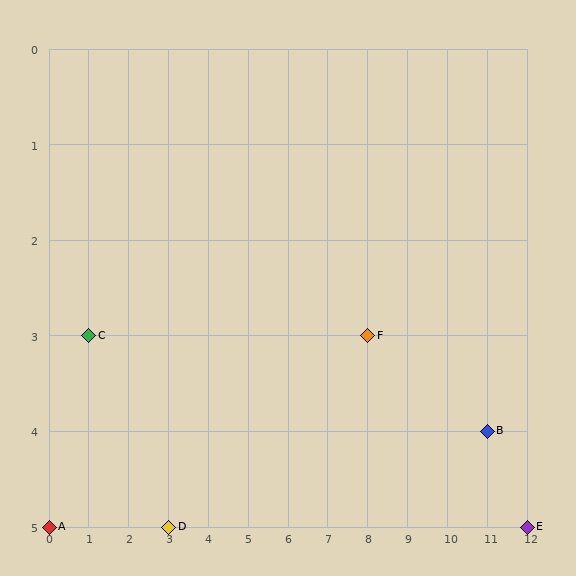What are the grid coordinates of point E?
Point E is at grid coordinates (12, 5).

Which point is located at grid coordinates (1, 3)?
Point C is at (1, 3).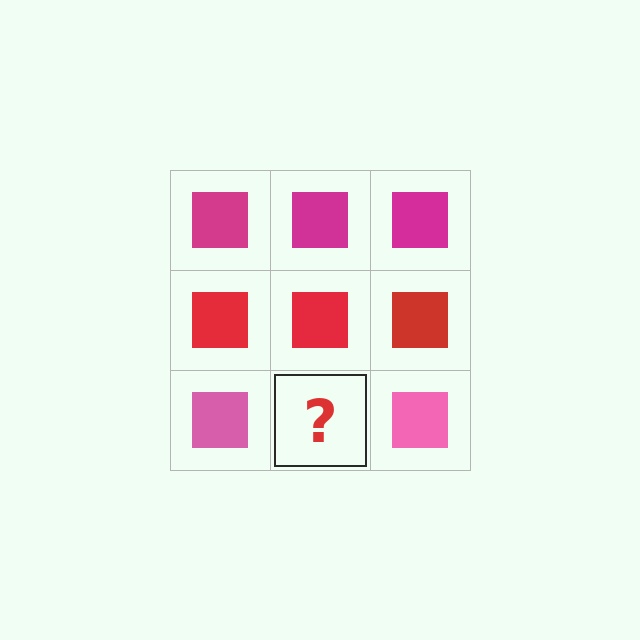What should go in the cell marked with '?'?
The missing cell should contain a pink square.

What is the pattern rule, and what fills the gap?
The rule is that each row has a consistent color. The gap should be filled with a pink square.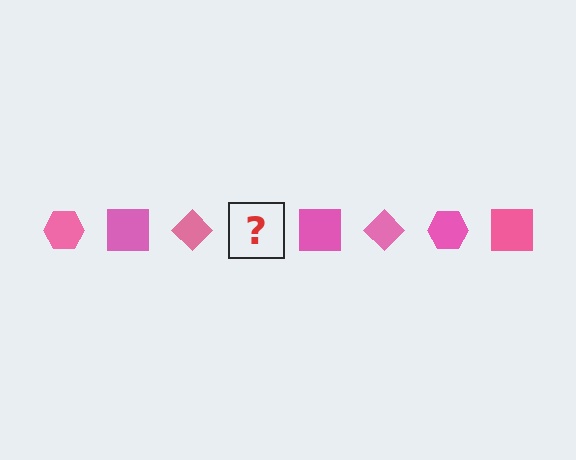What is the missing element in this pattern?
The missing element is a pink hexagon.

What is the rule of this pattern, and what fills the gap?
The rule is that the pattern cycles through hexagon, square, diamond shapes in pink. The gap should be filled with a pink hexagon.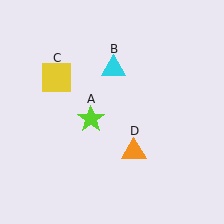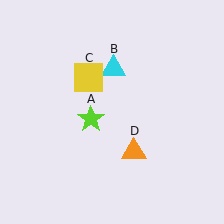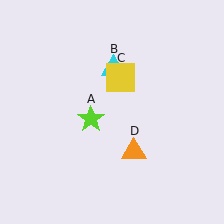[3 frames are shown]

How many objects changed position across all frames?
1 object changed position: yellow square (object C).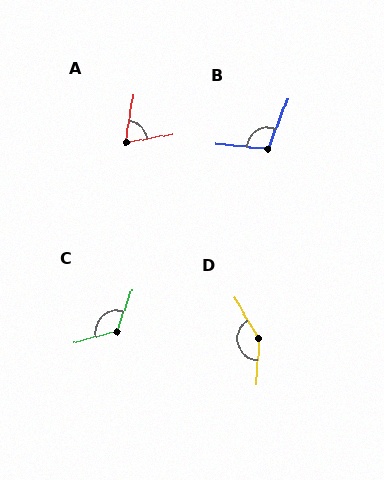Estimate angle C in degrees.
Approximately 125 degrees.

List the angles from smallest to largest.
A (71°), B (107°), C (125°), D (146°).